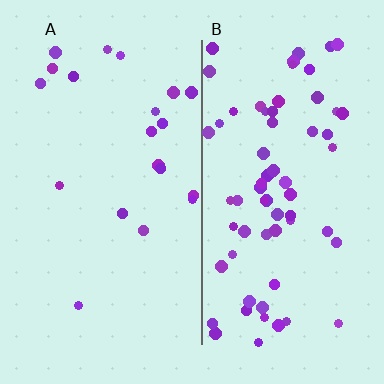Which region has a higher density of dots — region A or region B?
B (the right).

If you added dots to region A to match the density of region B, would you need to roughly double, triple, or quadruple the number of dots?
Approximately triple.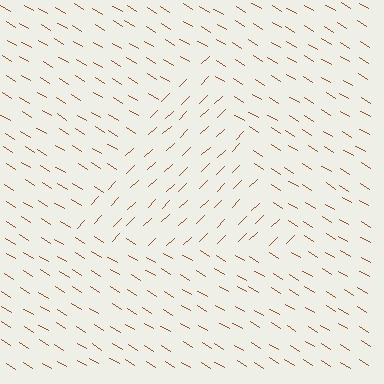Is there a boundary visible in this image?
Yes, there is a texture boundary formed by a change in line orientation.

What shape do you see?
I see a triangle.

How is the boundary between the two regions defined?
The boundary is defined purely by a change in line orientation (approximately 75 degrees difference). All lines are the same color and thickness.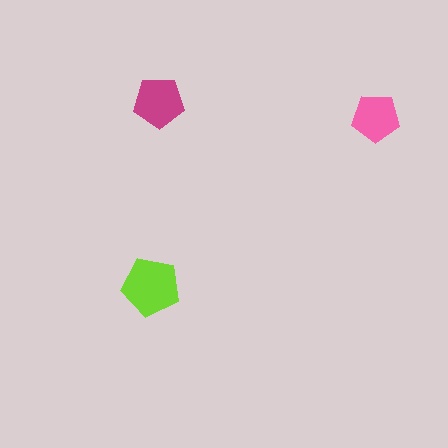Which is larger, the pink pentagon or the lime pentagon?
The lime one.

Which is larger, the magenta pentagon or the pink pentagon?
The magenta one.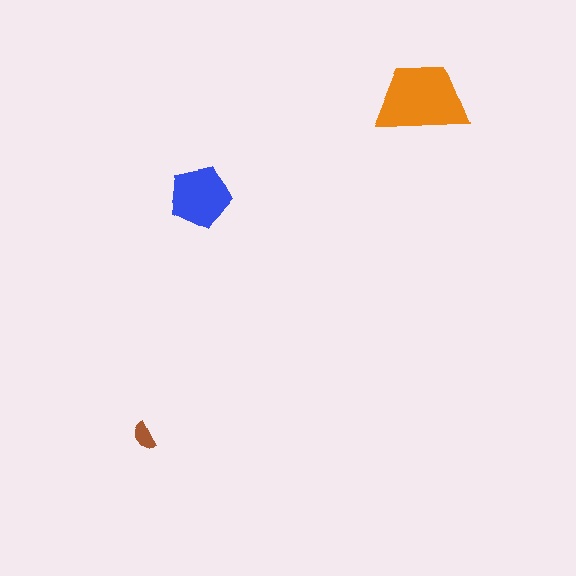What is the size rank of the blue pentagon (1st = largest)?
2nd.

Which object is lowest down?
The brown semicircle is bottommost.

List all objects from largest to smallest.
The orange trapezoid, the blue pentagon, the brown semicircle.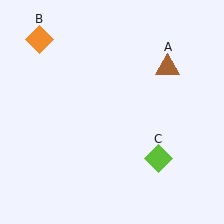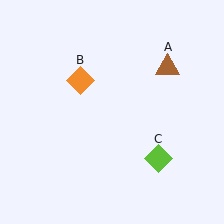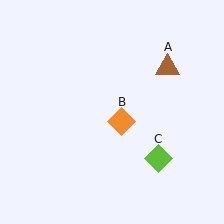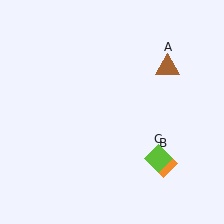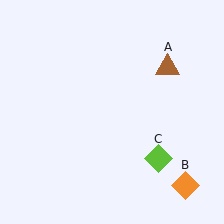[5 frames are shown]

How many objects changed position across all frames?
1 object changed position: orange diamond (object B).